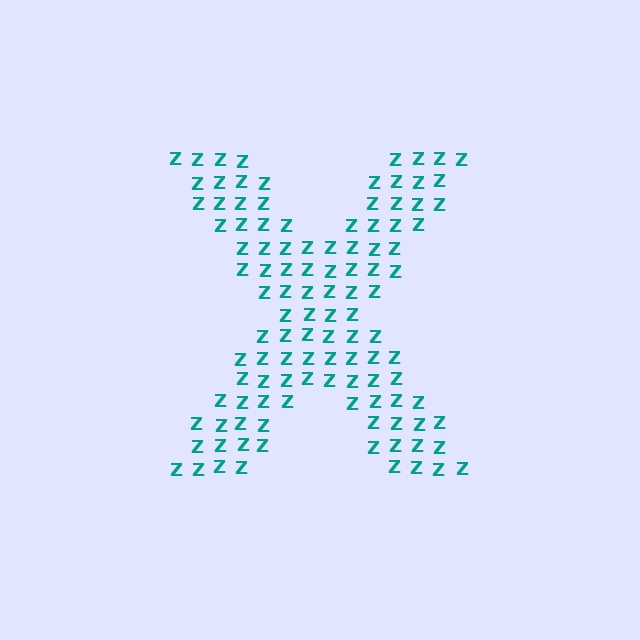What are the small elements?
The small elements are letter Z's.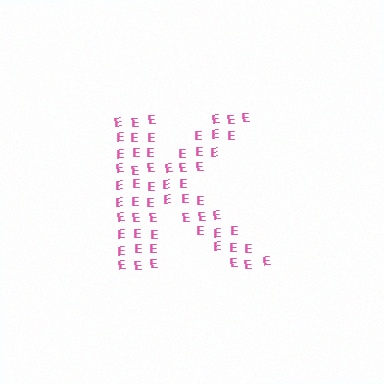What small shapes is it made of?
It is made of small letter E's.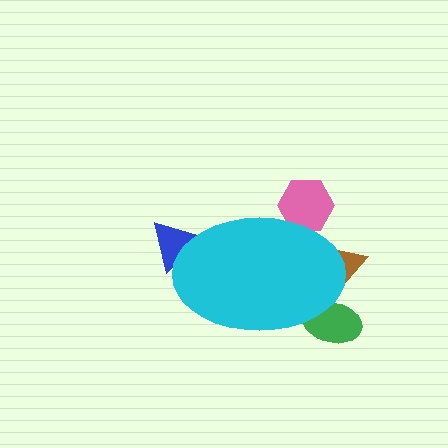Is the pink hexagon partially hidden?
Yes, the pink hexagon is partially hidden behind the cyan ellipse.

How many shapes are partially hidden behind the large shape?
4 shapes are partially hidden.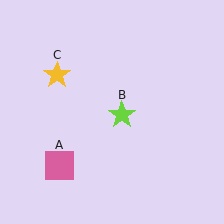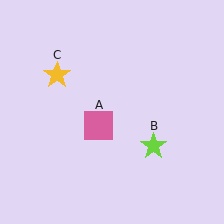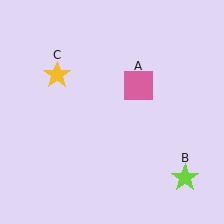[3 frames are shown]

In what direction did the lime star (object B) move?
The lime star (object B) moved down and to the right.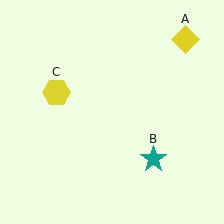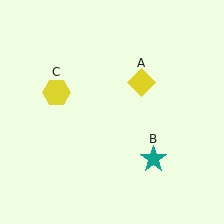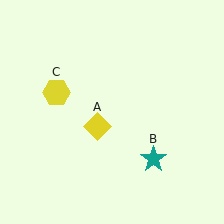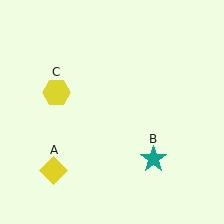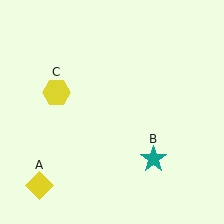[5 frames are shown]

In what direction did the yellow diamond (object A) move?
The yellow diamond (object A) moved down and to the left.